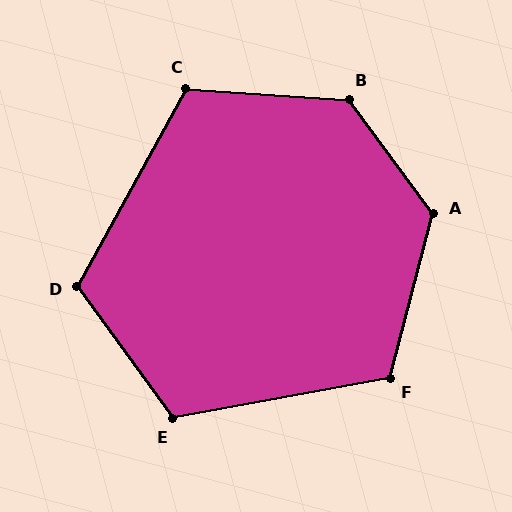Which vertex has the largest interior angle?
B, at approximately 130 degrees.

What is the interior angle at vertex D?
Approximately 115 degrees (obtuse).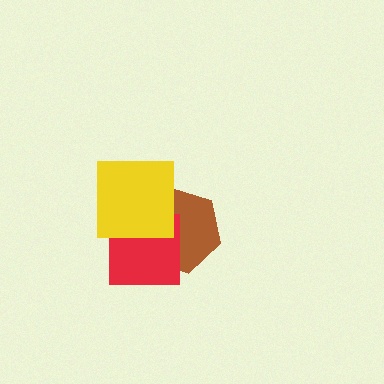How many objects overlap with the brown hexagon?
2 objects overlap with the brown hexagon.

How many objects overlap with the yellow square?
2 objects overlap with the yellow square.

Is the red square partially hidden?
Yes, it is partially covered by another shape.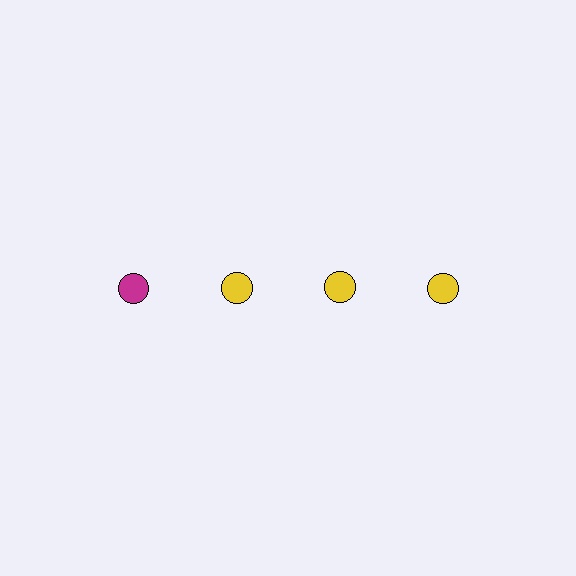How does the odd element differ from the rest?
It has a different color: magenta instead of yellow.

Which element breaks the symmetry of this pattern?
The magenta circle in the top row, leftmost column breaks the symmetry. All other shapes are yellow circles.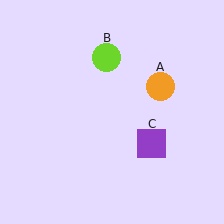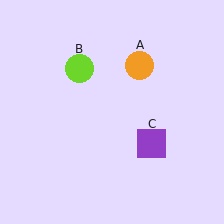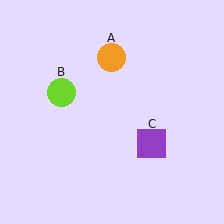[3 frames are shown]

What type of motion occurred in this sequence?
The orange circle (object A), lime circle (object B) rotated counterclockwise around the center of the scene.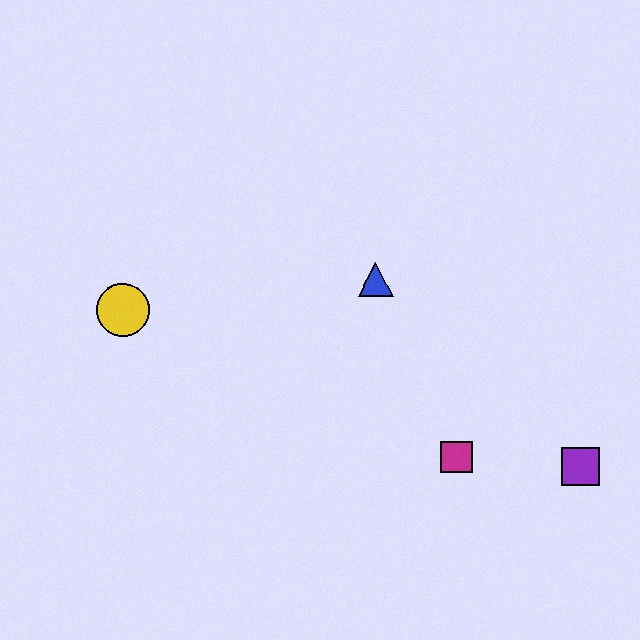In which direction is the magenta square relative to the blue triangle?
The magenta square is below the blue triangle.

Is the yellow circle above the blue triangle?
No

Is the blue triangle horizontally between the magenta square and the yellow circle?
Yes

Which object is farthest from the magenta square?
The yellow circle is farthest from the magenta square.